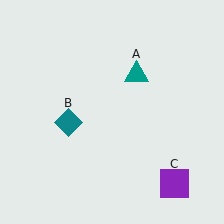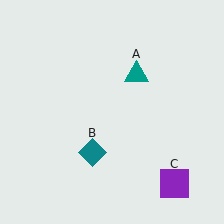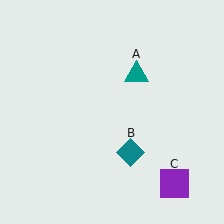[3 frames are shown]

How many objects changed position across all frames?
1 object changed position: teal diamond (object B).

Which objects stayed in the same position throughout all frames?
Teal triangle (object A) and purple square (object C) remained stationary.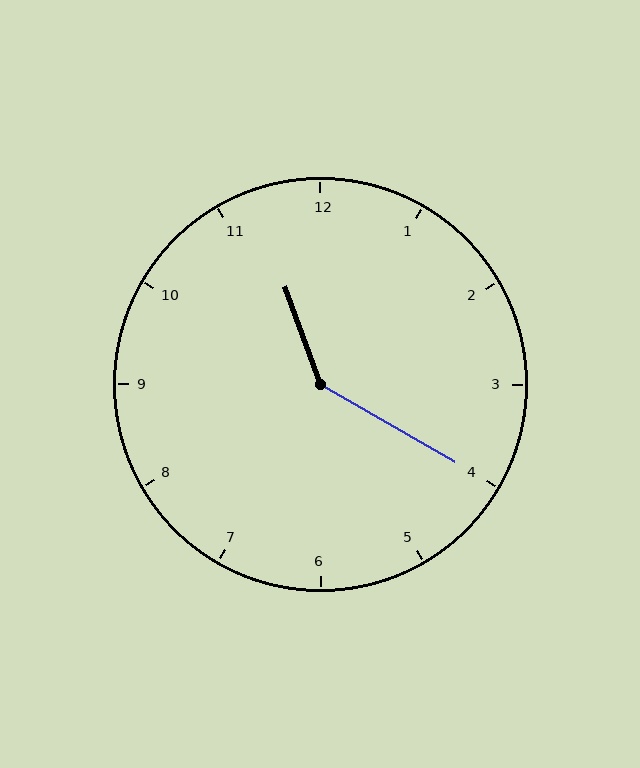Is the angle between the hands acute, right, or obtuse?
It is obtuse.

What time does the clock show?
11:20.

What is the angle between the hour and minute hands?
Approximately 140 degrees.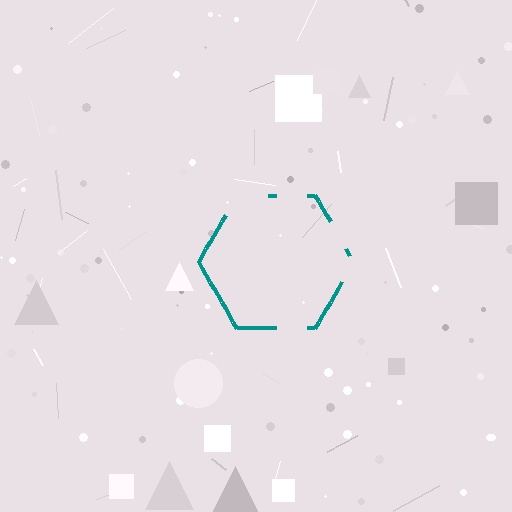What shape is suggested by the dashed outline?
The dashed outline suggests a hexagon.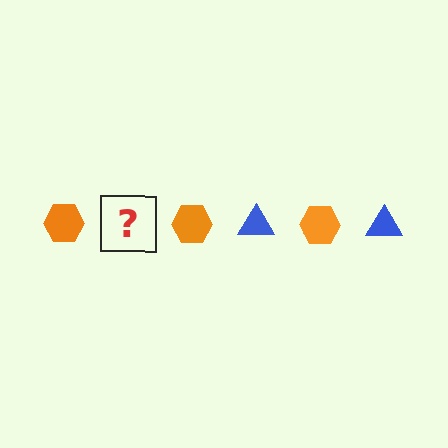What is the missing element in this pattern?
The missing element is a blue triangle.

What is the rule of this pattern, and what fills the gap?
The rule is that the pattern alternates between orange hexagon and blue triangle. The gap should be filled with a blue triangle.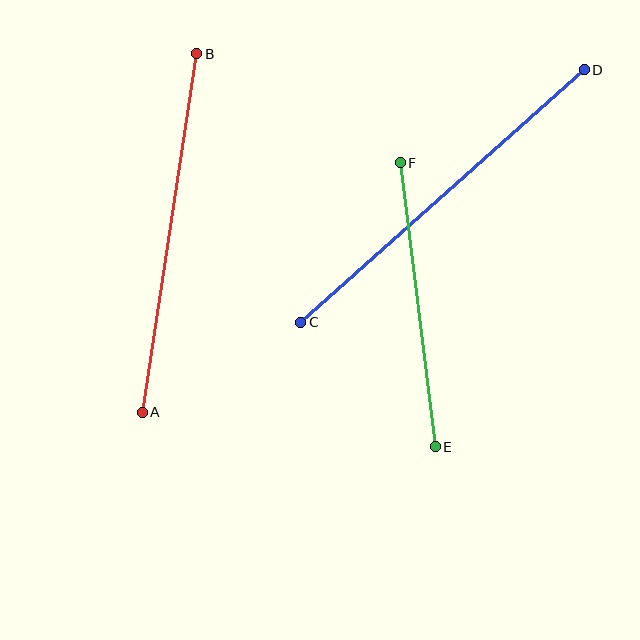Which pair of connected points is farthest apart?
Points C and D are farthest apart.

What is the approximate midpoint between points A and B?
The midpoint is at approximately (170, 233) pixels.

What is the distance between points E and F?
The distance is approximately 286 pixels.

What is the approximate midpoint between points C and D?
The midpoint is at approximately (442, 196) pixels.